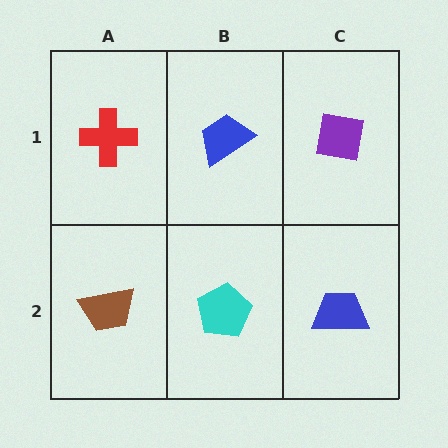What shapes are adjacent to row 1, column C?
A blue trapezoid (row 2, column C), a blue trapezoid (row 1, column B).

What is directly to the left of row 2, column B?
A brown trapezoid.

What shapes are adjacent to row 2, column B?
A blue trapezoid (row 1, column B), a brown trapezoid (row 2, column A), a blue trapezoid (row 2, column C).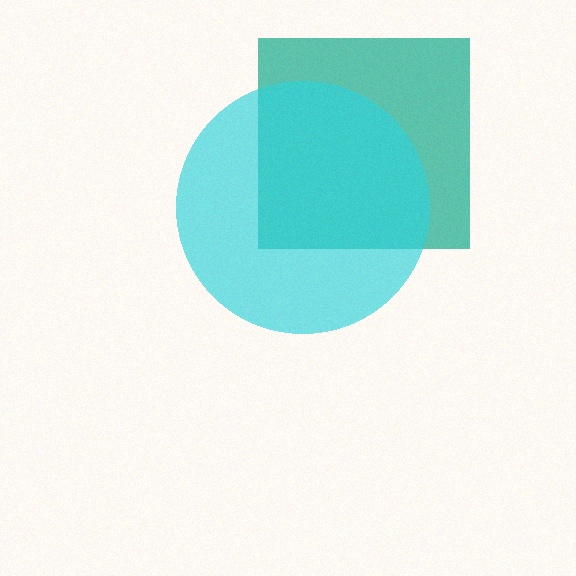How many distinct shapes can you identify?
There are 2 distinct shapes: a teal square, a cyan circle.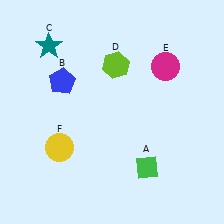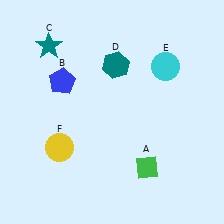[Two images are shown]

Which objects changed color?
D changed from lime to teal. E changed from magenta to cyan.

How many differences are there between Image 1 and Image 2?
There are 2 differences between the two images.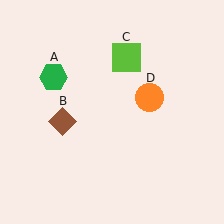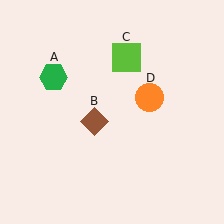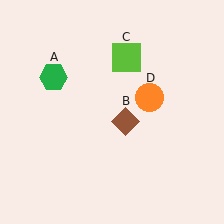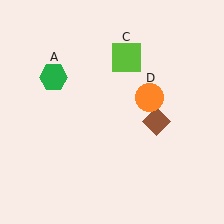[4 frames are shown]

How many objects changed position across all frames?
1 object changed position: brown diamond (object B).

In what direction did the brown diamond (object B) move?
The brown diamond (object B) moved right.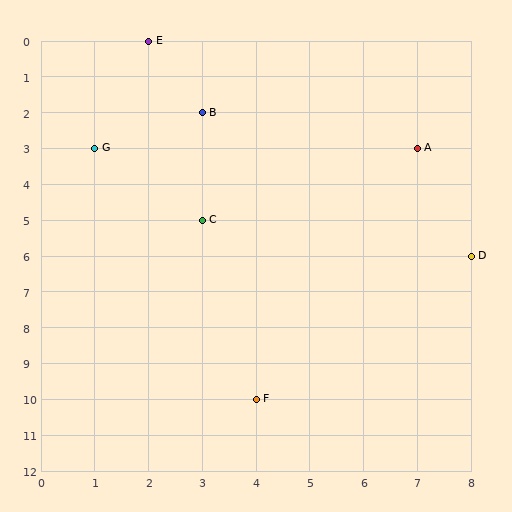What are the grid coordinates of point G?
Point G is at grid coordinates (1, 3).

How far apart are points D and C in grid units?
Points D and C are 5 columns and 1 row apart (about 5.1 grid units diagonally).